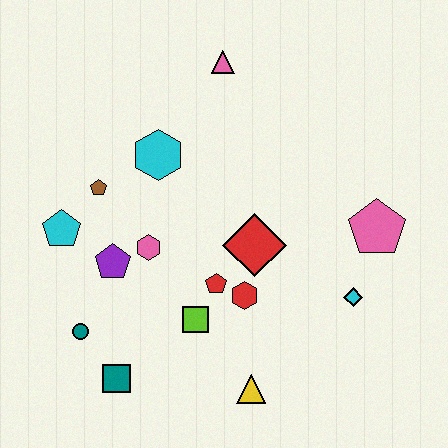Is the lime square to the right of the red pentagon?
No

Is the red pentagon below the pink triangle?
Yes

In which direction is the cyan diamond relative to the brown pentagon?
The cyan diamond is to the right of the brown pentagon.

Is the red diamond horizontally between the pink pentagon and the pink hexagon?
Yes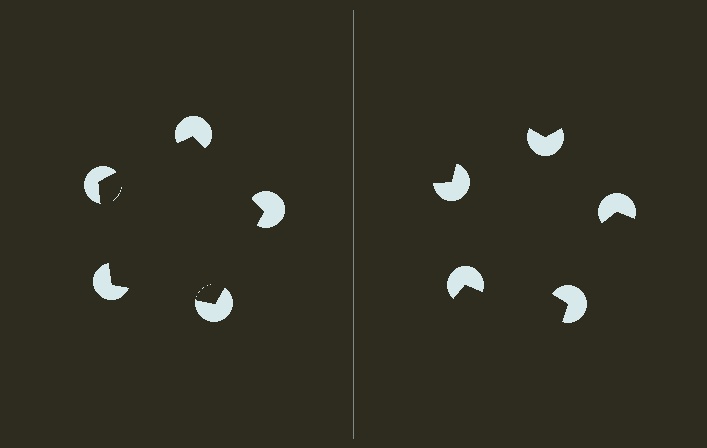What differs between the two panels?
The pac-man discs are positioned identically on both sides; only the wedge orientations differ. On the left they align to a pentagon; on the right they are misaligned.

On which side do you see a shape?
An illusory pentagon appears on the left side. On the right side the wedge cuts are rotated, so no coherent shape forms.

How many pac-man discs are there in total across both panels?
10 — 5 on each side.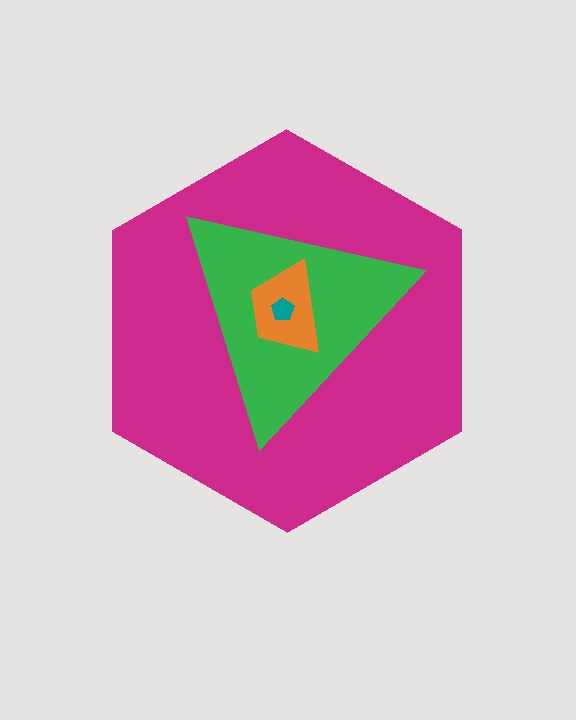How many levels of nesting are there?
4.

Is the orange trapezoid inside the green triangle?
Yes.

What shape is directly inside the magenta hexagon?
The green triangle.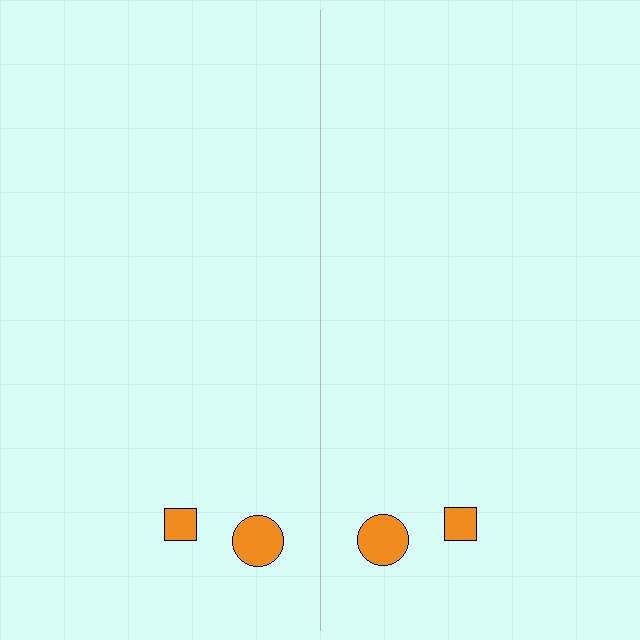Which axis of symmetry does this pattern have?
The pattern has a vertical axis of symmetry running through the center of the image.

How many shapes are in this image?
There are 4 shapes in this image.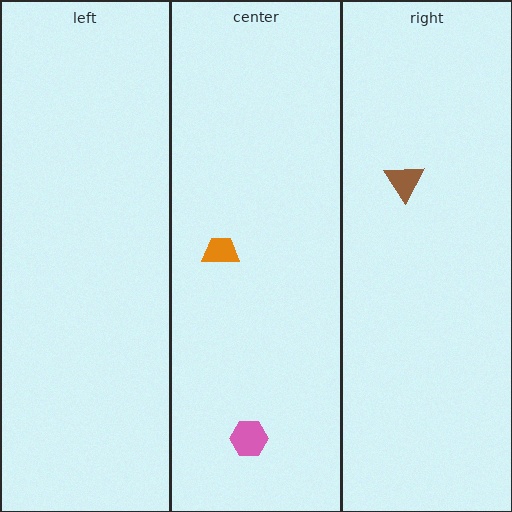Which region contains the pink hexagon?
The center region.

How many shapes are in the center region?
2.